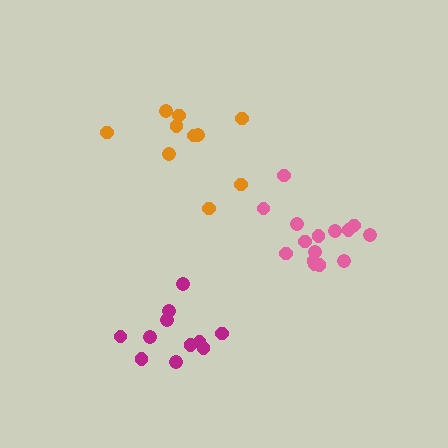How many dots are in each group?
Group 1: 15 dots, Group 2: 10 dots, Group 3: 11 dots (36 total).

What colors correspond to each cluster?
The clusters are colored: pink, orange, magenta.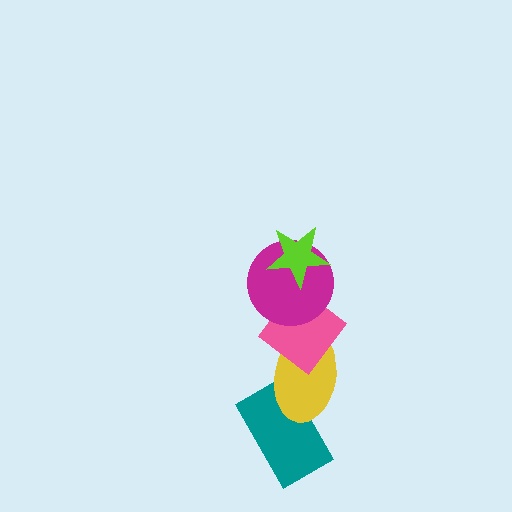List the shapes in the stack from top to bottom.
From top to bottom: the lime star, the magenta circle, the pink diamond, the yellow ellipse, the teal rectangle.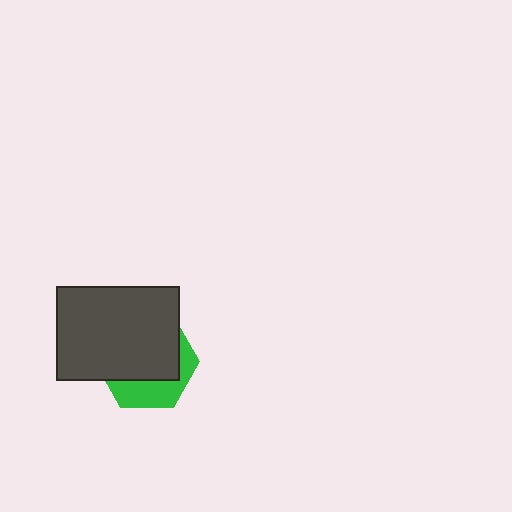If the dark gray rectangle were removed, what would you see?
You would see the complete green hexagon.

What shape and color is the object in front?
The object in front is a dark gray rectangle.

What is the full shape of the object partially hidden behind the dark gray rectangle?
The partially hidden object is a green hexagon.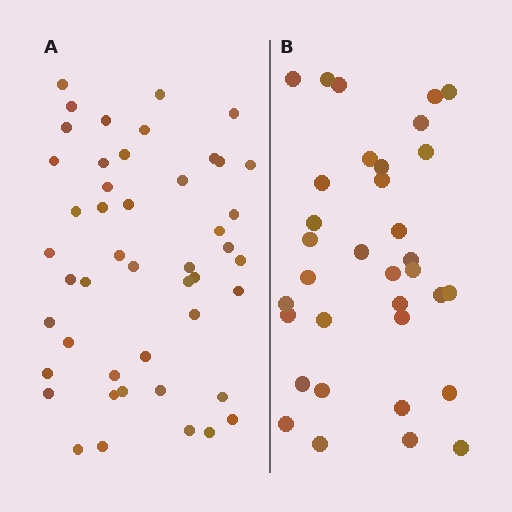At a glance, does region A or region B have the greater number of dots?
Region A (the left region) has more dots.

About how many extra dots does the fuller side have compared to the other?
Region A has approximately 15 more dots than region B.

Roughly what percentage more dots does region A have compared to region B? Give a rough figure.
About 40% more.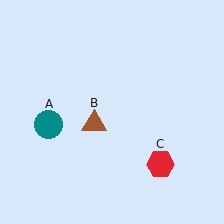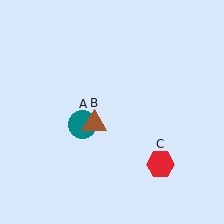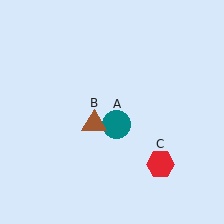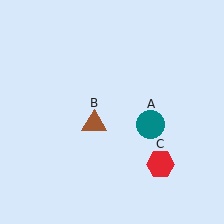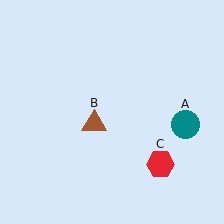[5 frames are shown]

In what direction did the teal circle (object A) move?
The teal circle (object A) moved right.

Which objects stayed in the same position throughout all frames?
Brown triangle (object B) and red hexagon (object C) remained stationary.